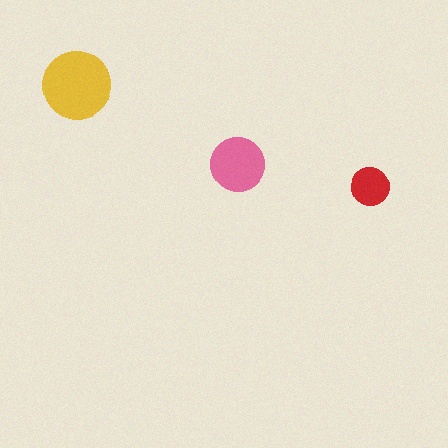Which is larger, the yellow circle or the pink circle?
The yellow one.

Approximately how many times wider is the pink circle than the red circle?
About 1.5 times wider.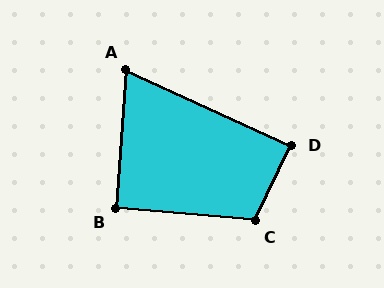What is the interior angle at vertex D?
Approximately 89 degrees (approximately right).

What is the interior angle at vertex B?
Approximately 91 degrees (approximately right).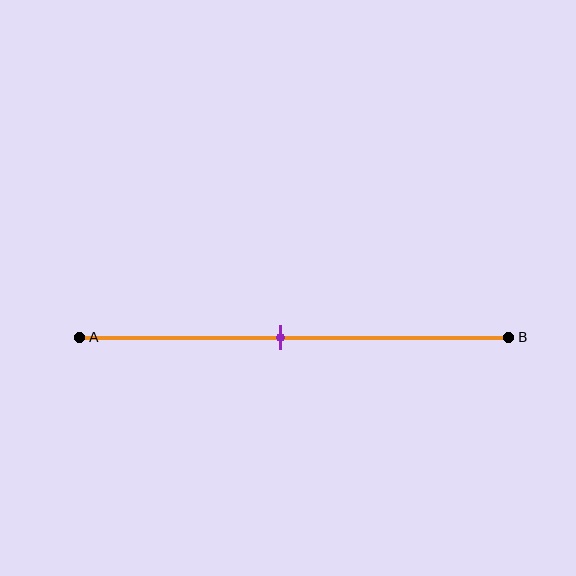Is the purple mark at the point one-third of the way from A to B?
No, the mark is at about 45% from A, not at the 33% one-third point.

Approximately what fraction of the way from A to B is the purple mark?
The purple mark is approximately 45% of the way from A to B.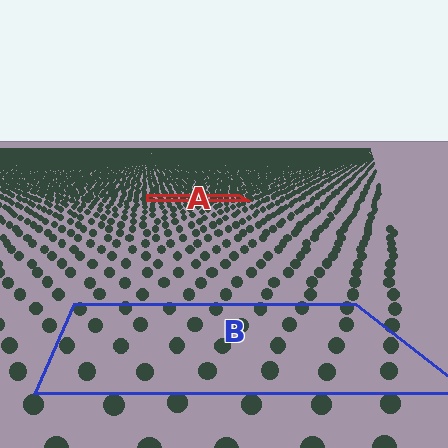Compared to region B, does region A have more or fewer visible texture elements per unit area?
Region A has more texture elements per unit area — they are packed more densely because it is farther away.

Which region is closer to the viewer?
Region B is closer. The texture elements there are larger and more spread out.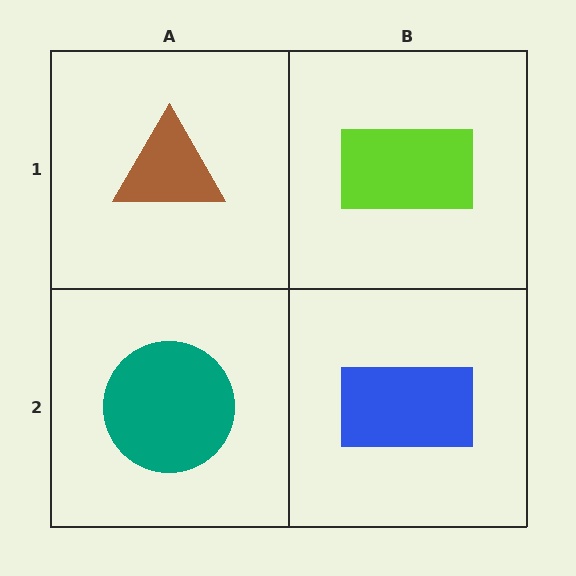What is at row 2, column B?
A blue rectangle.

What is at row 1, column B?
A lime rectangle.